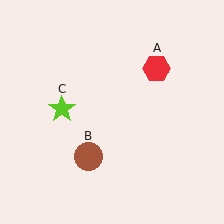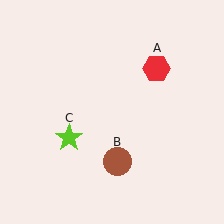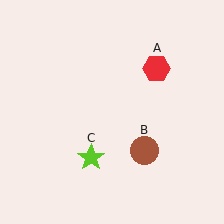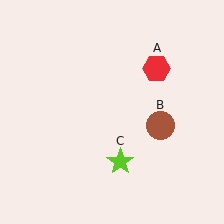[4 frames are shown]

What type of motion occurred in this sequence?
The brown circle (object B), lime star (object C) rotated counterclockwise around the center of the scene.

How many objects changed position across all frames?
2 objects changed position: brown circle (object B), lime star (object C).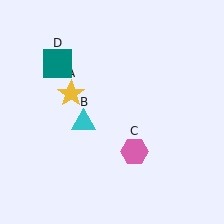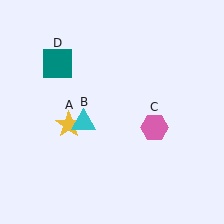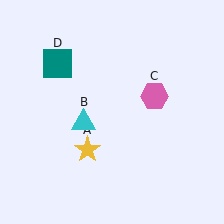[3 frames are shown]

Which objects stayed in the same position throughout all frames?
Cyan triangle (object B) and teal square (object D) remained stationary.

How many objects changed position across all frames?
2 objects changed position: yellow star (object A), pink hexagon (object C).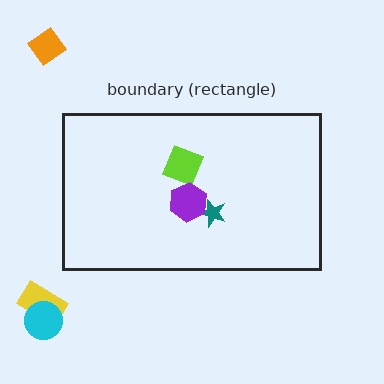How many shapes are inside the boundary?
3 inside, 3 outside.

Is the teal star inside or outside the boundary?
Inside.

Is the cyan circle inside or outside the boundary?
Outside.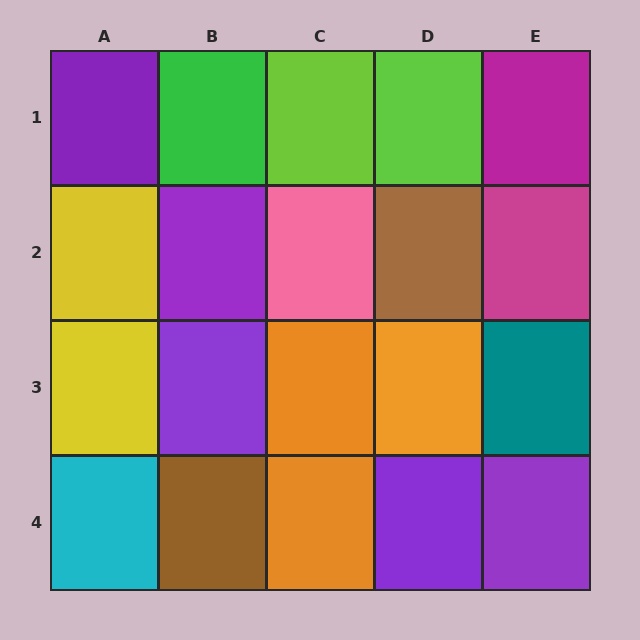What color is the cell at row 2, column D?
Brown.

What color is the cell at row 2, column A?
Yellow.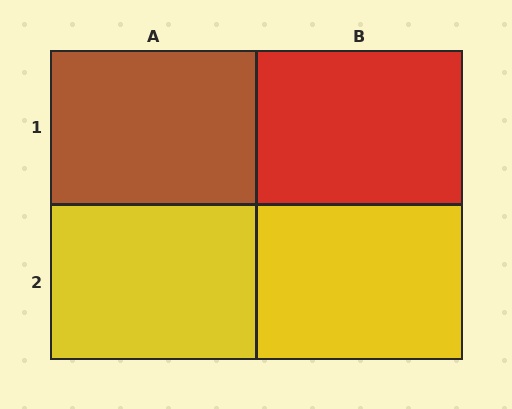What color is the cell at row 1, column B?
Red.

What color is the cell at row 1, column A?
Brown.